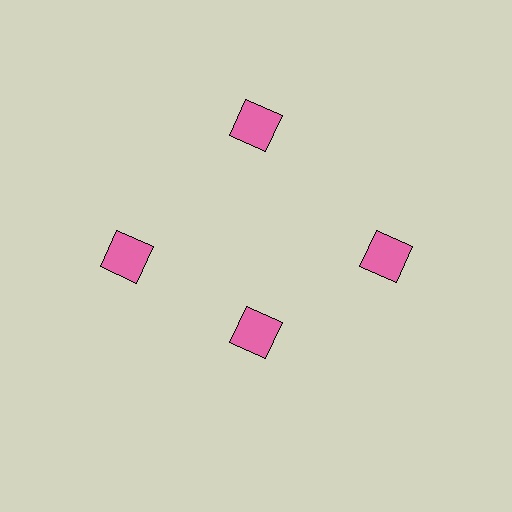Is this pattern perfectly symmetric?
No. The 4 pink squares are arranged in a ring, but one element near the 6 o'clock position is pulled inward toward the center, breaking the 4-fold rotational symmetry.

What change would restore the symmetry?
The symmetry would be restored by moving it outward, back onto the ring so that all 4 squares sit at equal angles and equal distance from the center.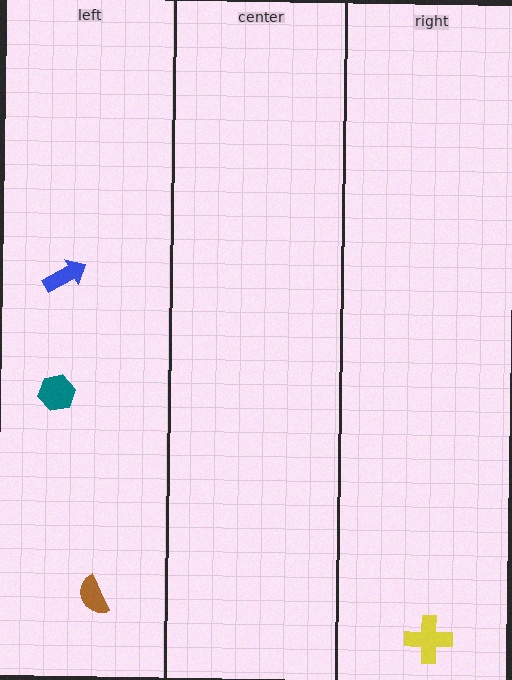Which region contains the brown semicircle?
The left region.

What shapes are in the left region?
The blue arrow, the teal hexagon, the brown semicircle.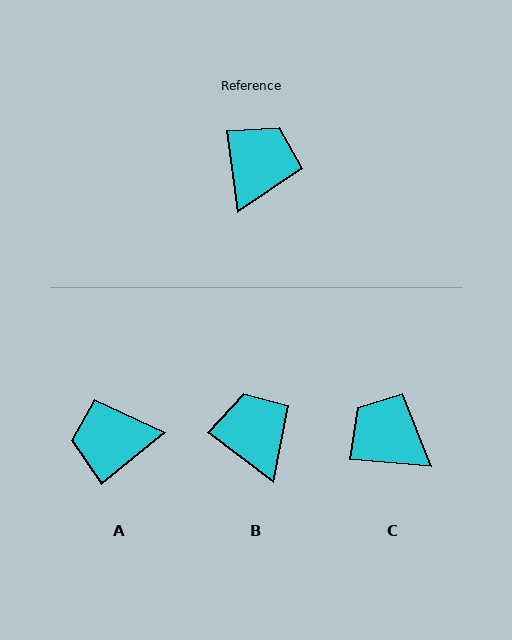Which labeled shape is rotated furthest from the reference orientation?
A, about 121 degrees away.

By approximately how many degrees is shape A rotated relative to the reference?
Approximately 121 degrees counter-clockwise.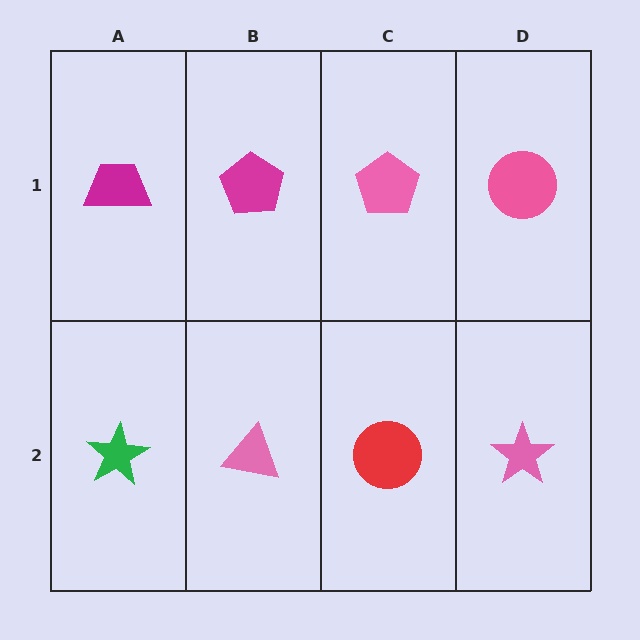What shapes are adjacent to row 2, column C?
A pink pentagon (row 1, column C), a pink triangle (row 2, column B), a pink star (row 2, column D).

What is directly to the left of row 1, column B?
A magenta trapezoid.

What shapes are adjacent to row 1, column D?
A pink star (row 2, column D), a pink pentagon (row 1, column C).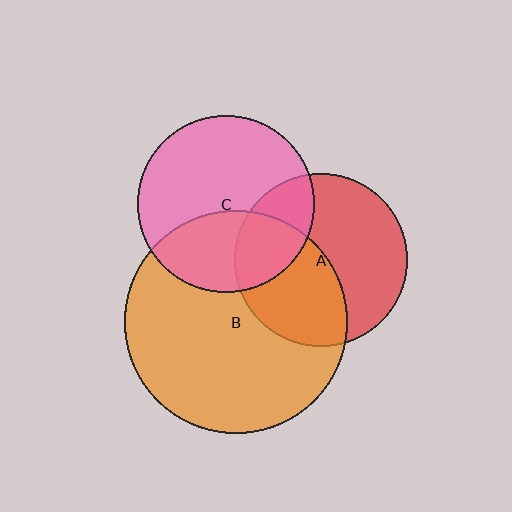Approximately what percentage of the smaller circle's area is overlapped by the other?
Approximately 35%.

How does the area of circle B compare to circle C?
Approximately 1.6 times.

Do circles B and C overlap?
Yes.